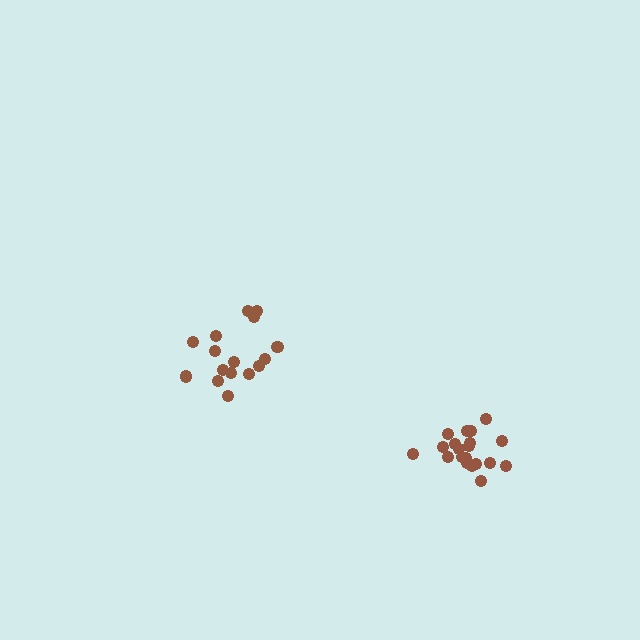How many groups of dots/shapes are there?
There are 2 groups.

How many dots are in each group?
Group 1: 20 dots, Group 2: 16 dots (36 total).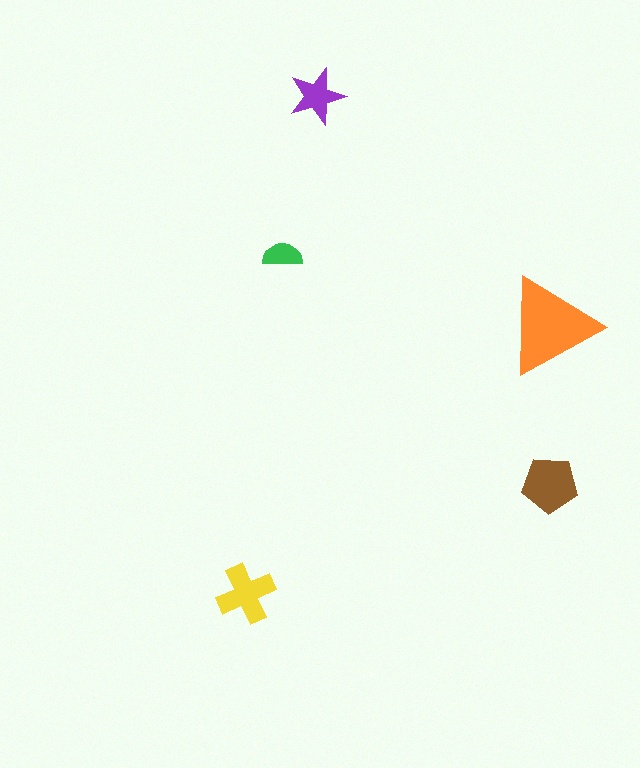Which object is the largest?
The orange triangle.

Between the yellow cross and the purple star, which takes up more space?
The yellow cross.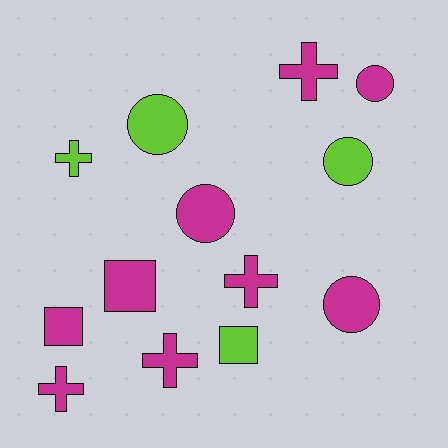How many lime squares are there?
There is 1 lime square.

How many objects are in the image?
There are 13 objects.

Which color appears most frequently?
Magenta, with 9 objects.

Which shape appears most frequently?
Cross, with 5 objects.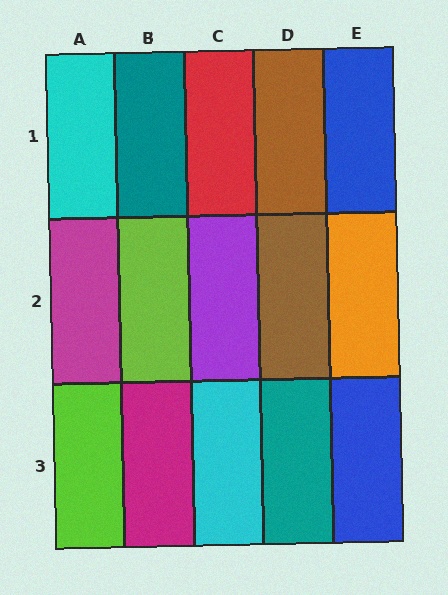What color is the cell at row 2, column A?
Magenta.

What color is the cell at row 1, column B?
Teal.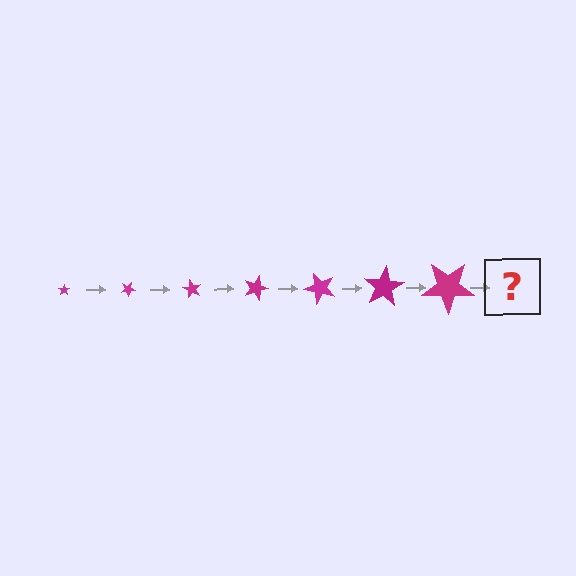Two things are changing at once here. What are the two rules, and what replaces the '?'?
The two rules are that the star grows larger each step and it rotates 30 degrees each step. The '?' should be a star, larger than the previous one and rotated 210 degrees from the start.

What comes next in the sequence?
The next element should be a star, larger than the previous one and rotated 210 degrees from the start.